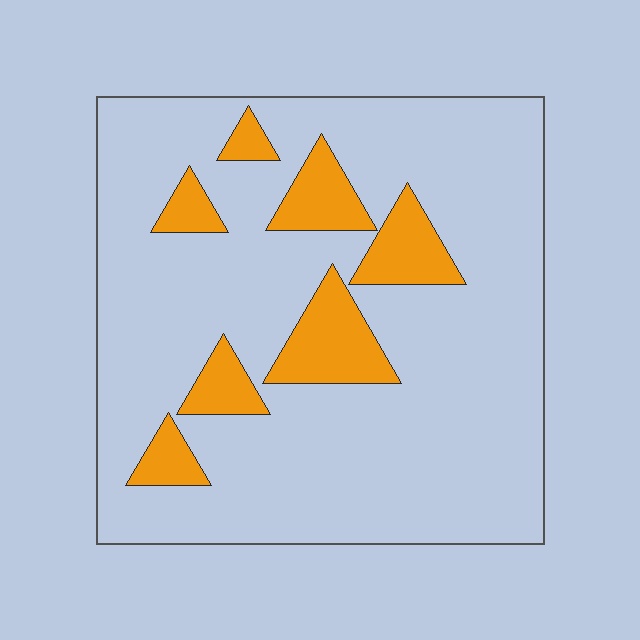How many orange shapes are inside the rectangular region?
7.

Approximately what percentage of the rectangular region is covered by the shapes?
Approximately 15%.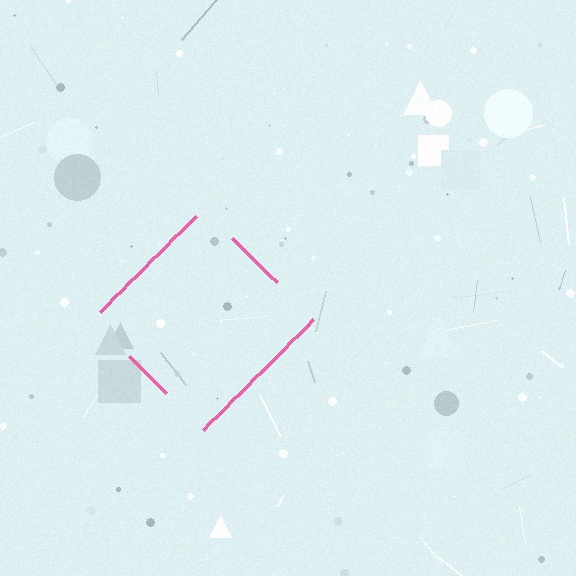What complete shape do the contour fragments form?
The contour fragments form a diamond.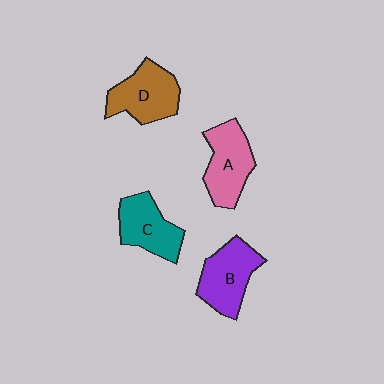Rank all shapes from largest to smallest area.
From largest to smallest: D (brown), B (purple), A (pink), C (teal).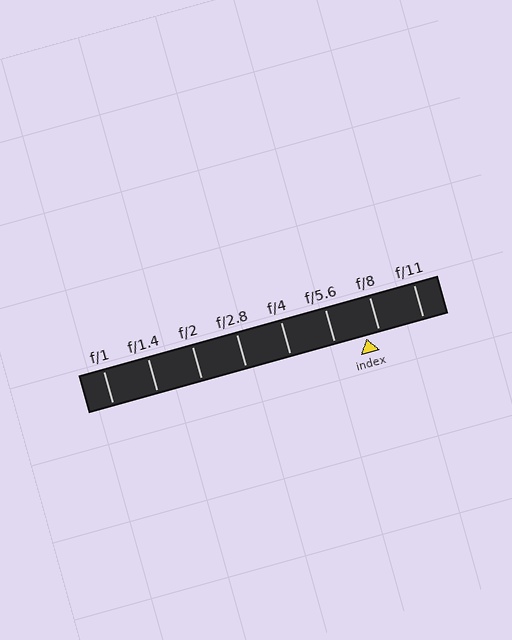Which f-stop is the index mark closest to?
The index mark is closest to f/8.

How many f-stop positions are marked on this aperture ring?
There are 8 f-stop positions marked.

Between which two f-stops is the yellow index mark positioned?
The index mark is between f/5.6 and f/8.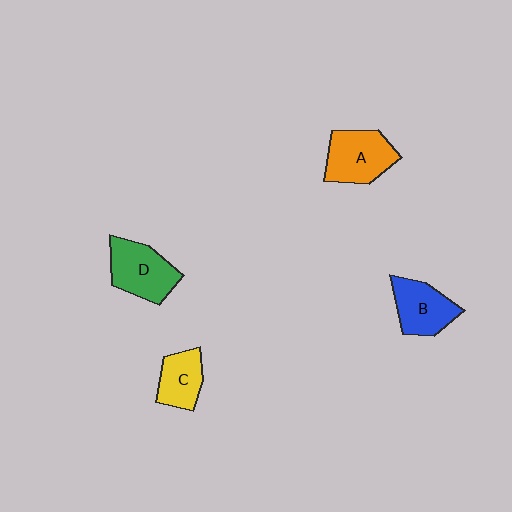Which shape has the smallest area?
Shape C (yellow).